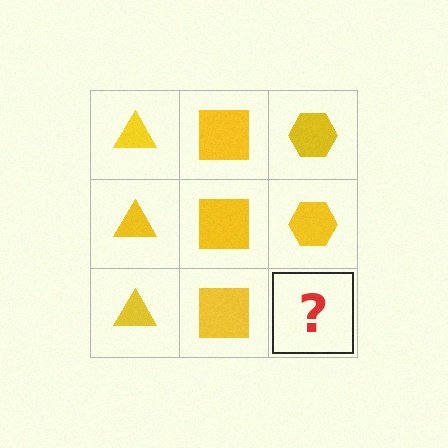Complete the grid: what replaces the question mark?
The question mark should be replaced with a yellow hexagon.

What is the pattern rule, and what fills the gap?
The rule is that each column has a consistent shape. The gap should be filled with a yellow hexagon.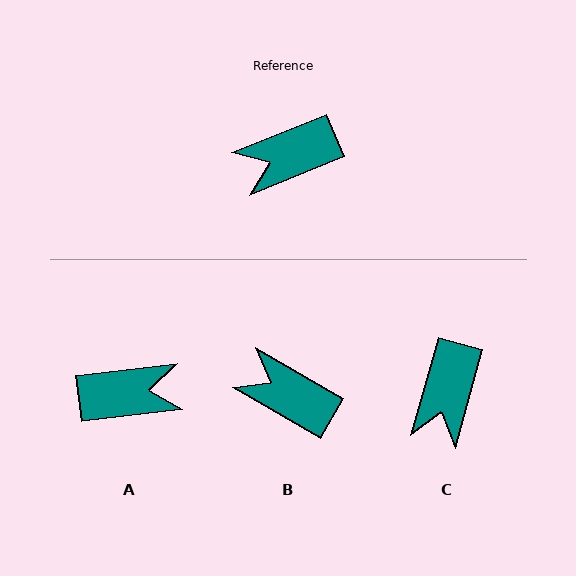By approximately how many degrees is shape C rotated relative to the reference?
Approximately 52 degrees counter-clockwise.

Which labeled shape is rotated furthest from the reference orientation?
A, about 165 degrees away.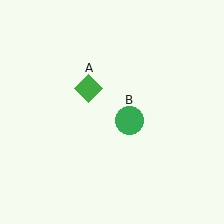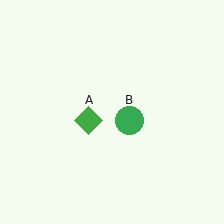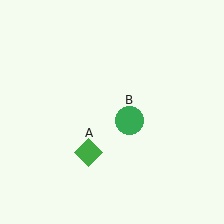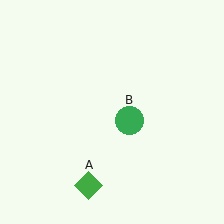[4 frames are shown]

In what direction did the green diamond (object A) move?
The green diamond (object A) moved down.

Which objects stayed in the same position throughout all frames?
Green circle (object B) remained stationary.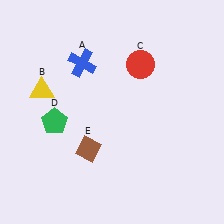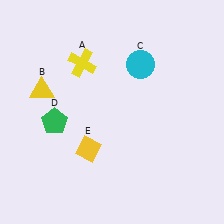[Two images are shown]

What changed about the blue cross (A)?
In Image 1, A is blue. In Image 2, it changed to yellow.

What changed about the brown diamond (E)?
In Image 1, E is brown. In Image 2, it changed to yellow.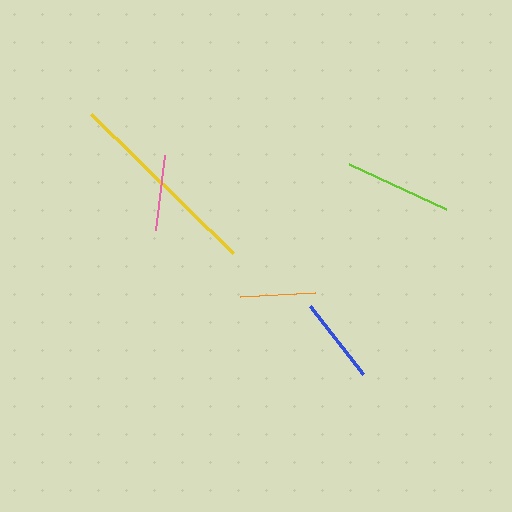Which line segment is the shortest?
The orange line is the shortest at approximately 76 pixels.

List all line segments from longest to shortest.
From longest to shortest: yellow, lime, blue, pink, orange.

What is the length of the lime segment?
The lime segment is approximately 107 pixels long.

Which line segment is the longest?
The yellow line is the longest at approximately 198 pixels.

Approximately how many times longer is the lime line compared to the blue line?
The lime line is approximately 1.2 times the length of the blue line.